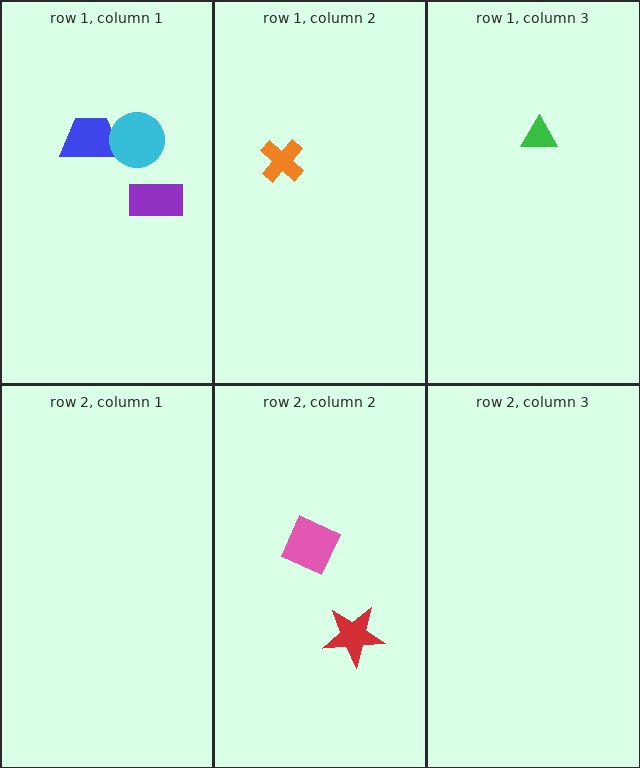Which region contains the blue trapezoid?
The row 1, column 1 region.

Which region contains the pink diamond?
The row 2, column 2 region.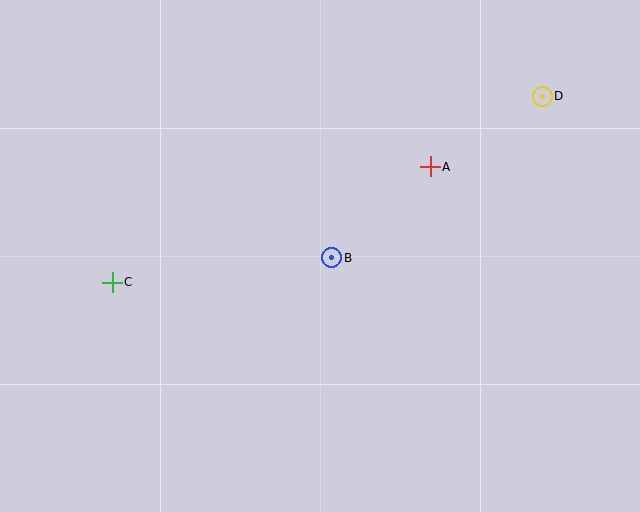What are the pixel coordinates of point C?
Point C is at (112, 282).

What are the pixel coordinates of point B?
Point B is at (332, 258).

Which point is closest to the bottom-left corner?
Point C is closest to the bottom-left corner.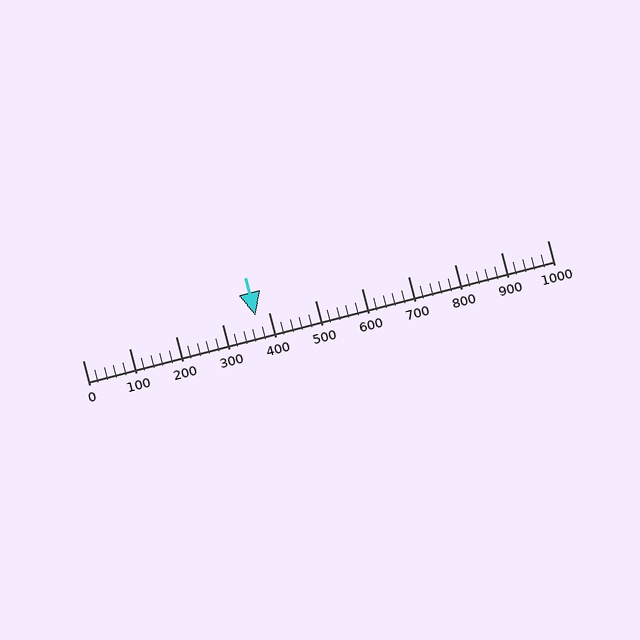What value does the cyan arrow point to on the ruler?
The cyan arrow points to approximately 372.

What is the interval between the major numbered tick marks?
The major tick marks are spaced 100 units apart.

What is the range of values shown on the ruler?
The ruler shows values from 0 to 1000.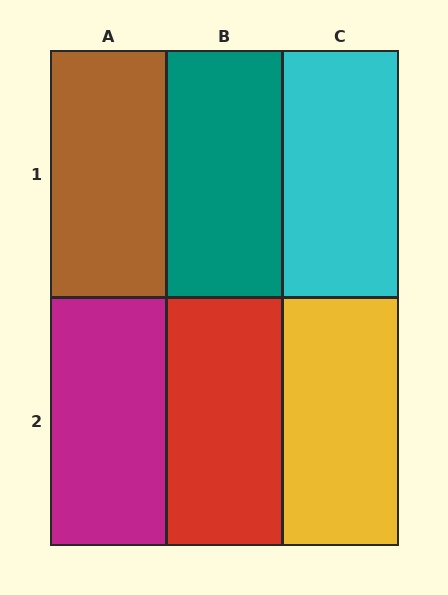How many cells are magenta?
1 cell is magenta.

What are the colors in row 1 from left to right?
Brown, teal, cyan.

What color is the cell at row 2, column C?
Yellow.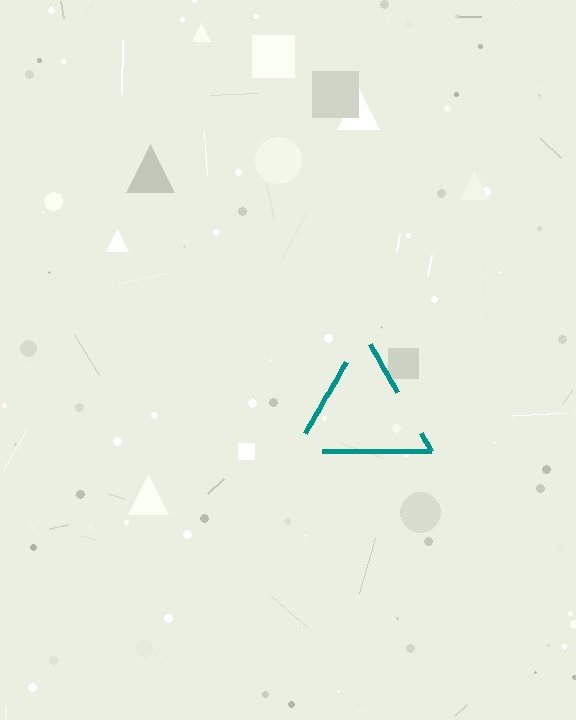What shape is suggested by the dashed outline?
The dashed outline suggests a triangle.